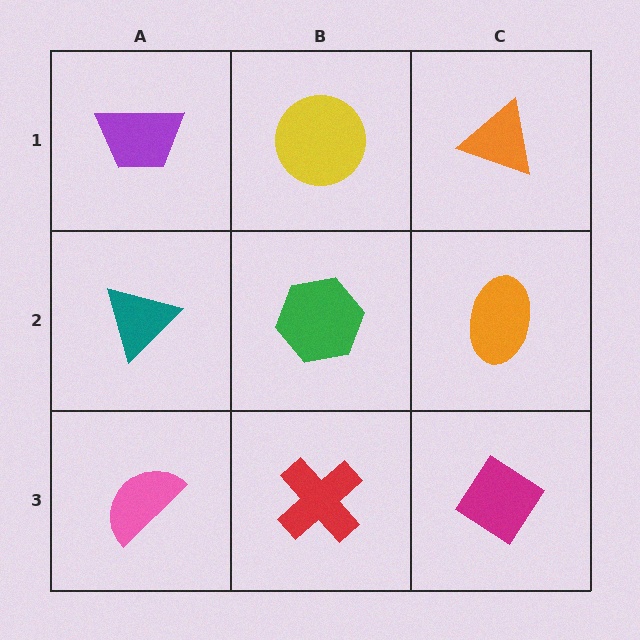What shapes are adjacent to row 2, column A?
A purple trapezoid (row 1, column A), a pink semicircle (row 3, column A), a green hexagon (row 2, column B).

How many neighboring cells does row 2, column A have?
3.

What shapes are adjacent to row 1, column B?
A green hexagon (row 2, column B), a purple trapezoid (row 1, column A), an orange triangle (row 1, column C).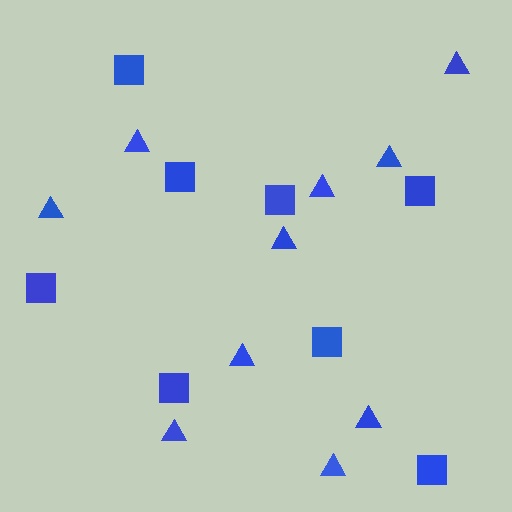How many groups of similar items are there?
There are 2 groups: one group of triangles (10) and one group of squares (8).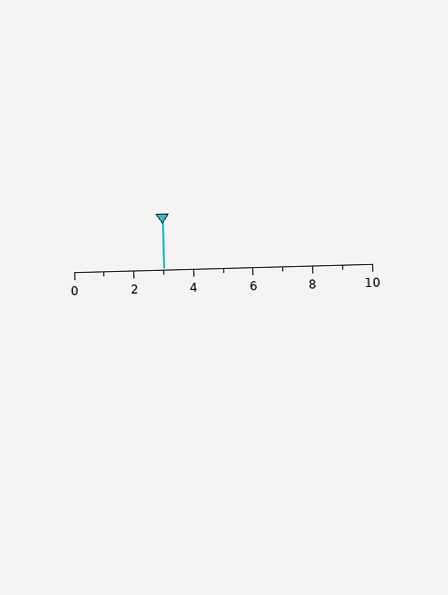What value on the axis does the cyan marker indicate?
The marker indicates approximately 3.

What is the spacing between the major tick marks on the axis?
The major ticks are spaced 2 apart.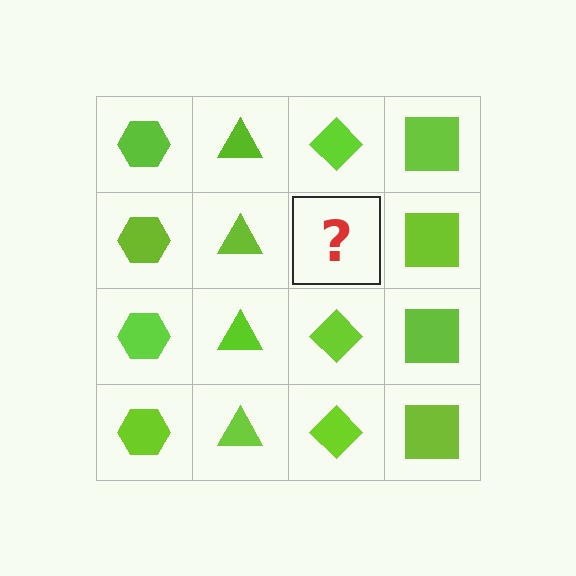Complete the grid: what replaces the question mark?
The question mark should be replaced with a lime diamond.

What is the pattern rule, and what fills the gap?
The rule is that each column has a consistent shape. The gap should be filled with a lime diamond.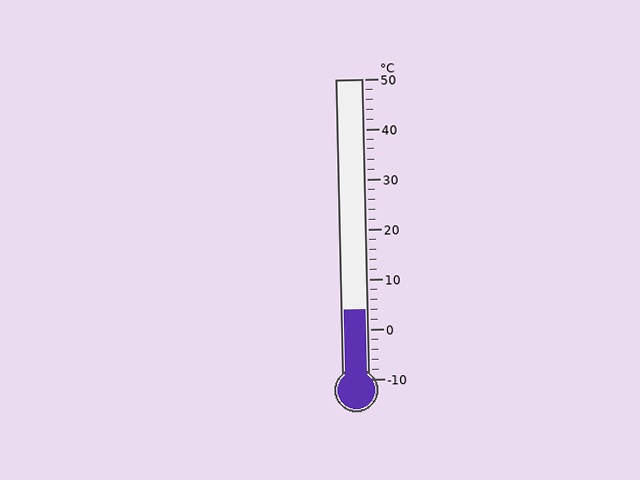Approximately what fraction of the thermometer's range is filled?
The thermometer is filled to approximately 25% of its range.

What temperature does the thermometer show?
The thermometer shows approximately 4°C.